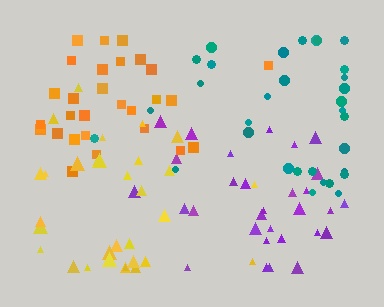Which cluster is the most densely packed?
Orange.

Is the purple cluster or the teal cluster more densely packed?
Purple.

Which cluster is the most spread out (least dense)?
Yellow.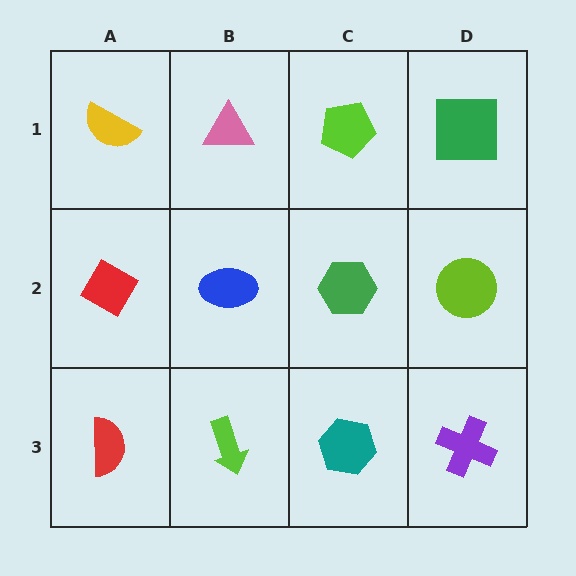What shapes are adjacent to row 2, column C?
A lime pentagon (row 1, column C), a teal hexagon (row 3, column C), a blue ellipse (row 2, column B), a lime circle (row 2, column D).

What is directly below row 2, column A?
A red semicircle.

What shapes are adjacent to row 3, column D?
A lime circle (row 2, column D), a teal hexagon (row 3, column C).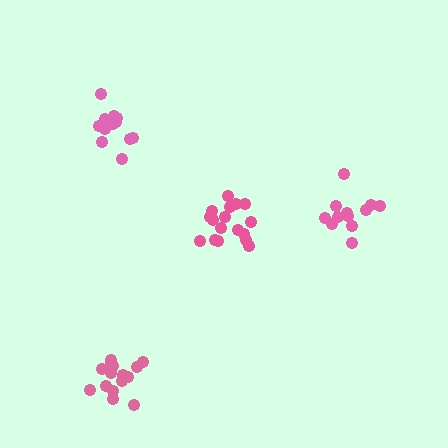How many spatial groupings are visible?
There are 4 spatial groupings.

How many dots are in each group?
Group 1: 17 dots, Group 2: 14 dots, Group 3: 15 dots, Group 4: 12 dots (58 total).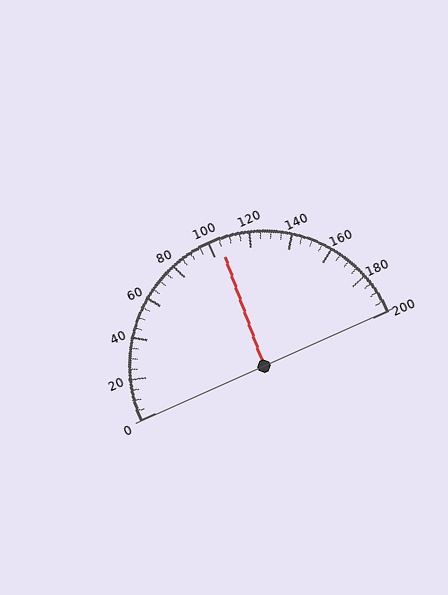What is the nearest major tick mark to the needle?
The nearest major tick mark is 100.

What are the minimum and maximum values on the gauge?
The gauge ranges from 0 to 200.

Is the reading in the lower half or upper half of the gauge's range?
The reading is in the upper half of the range (0 to 200).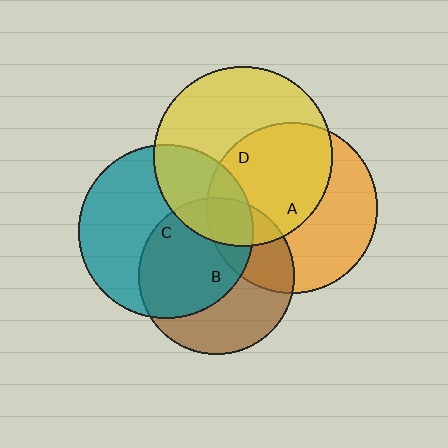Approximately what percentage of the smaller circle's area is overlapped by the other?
Approximately 50%.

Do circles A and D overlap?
Yes.